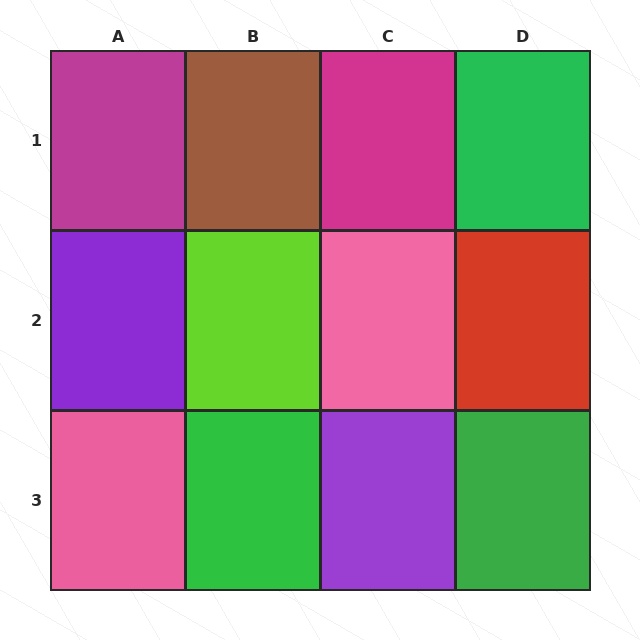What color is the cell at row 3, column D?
Green.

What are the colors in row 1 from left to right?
Magenta, brown, magenta, green.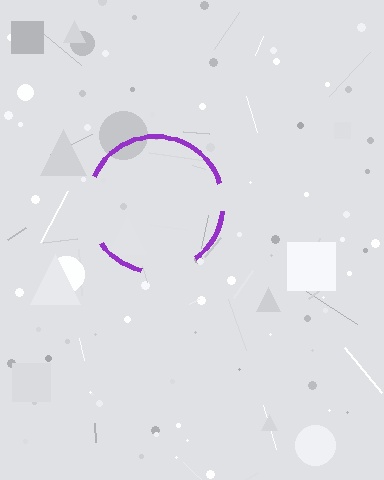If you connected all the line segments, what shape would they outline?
They would outline a circle.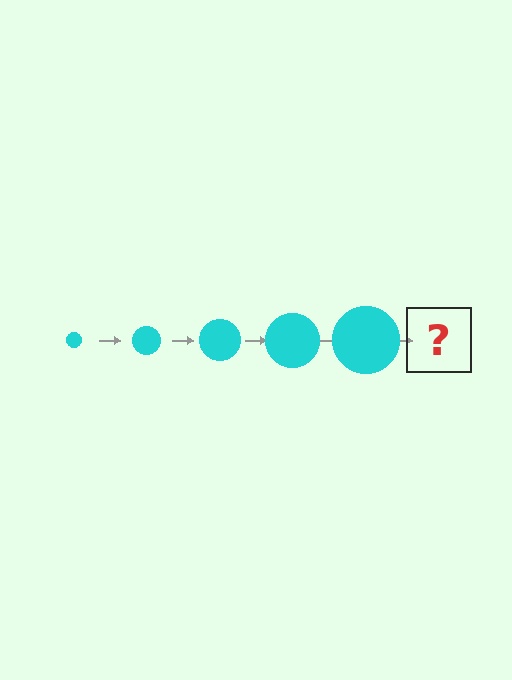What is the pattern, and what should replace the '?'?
The pattern is that the circle gets progressively larger each step. The '?' should be a cyan circle, larger than the previous one.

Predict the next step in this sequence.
The next step is a cyan circle, larger than the previous one.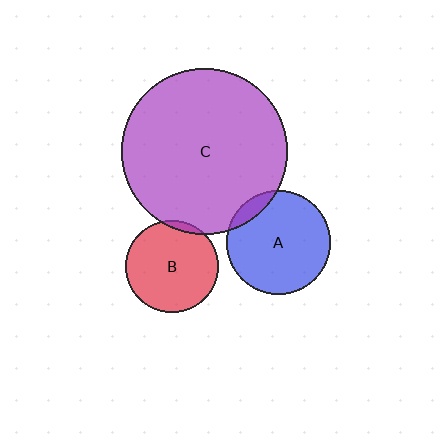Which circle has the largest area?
Circle C (purple).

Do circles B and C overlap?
Yes.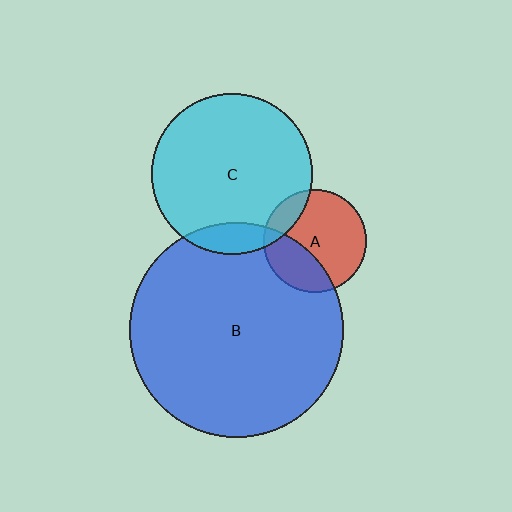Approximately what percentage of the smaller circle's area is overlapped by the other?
Approximately 30%.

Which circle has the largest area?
Circle B (blue).